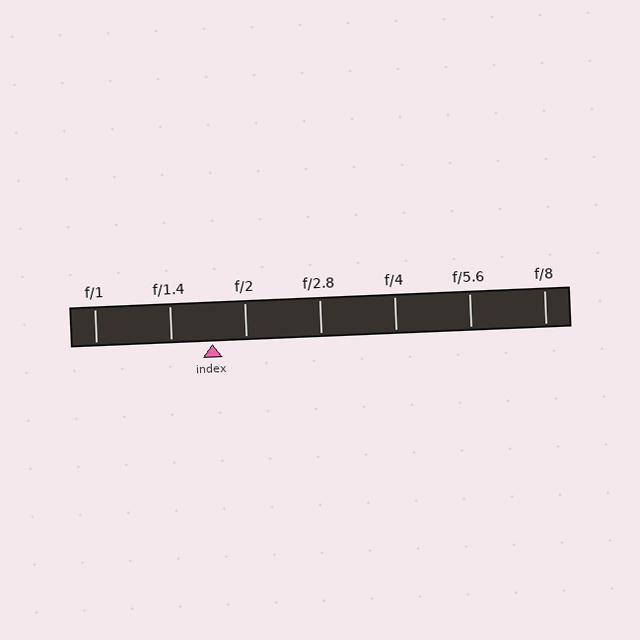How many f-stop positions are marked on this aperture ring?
There are 7 f-stop positions marked.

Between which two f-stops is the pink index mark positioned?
The index mark is between f/1.4 and f/2.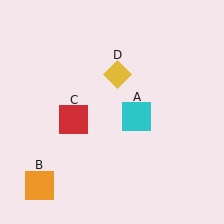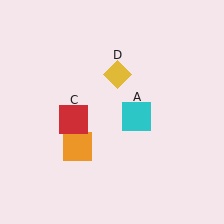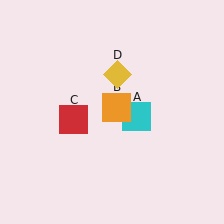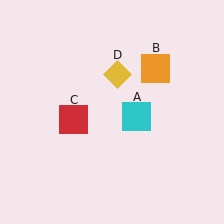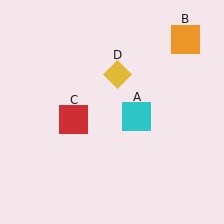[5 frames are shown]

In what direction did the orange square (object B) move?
The orange square (object B) moved up and to the right.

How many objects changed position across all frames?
1 object changed position: orange square (object B).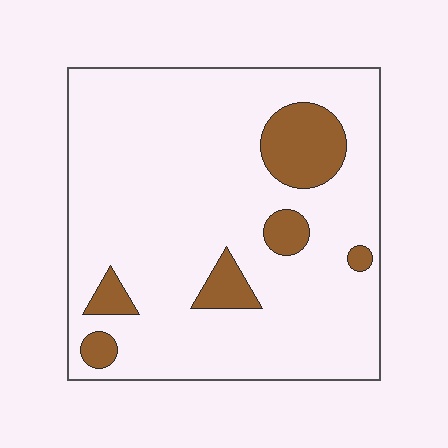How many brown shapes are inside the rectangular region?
6.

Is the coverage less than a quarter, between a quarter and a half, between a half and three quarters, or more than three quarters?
Less than a quarter.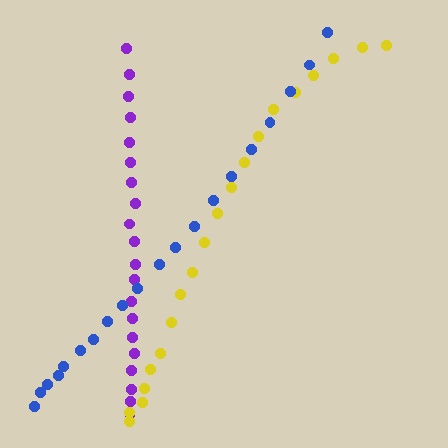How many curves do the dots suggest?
There are 3 distinct paths.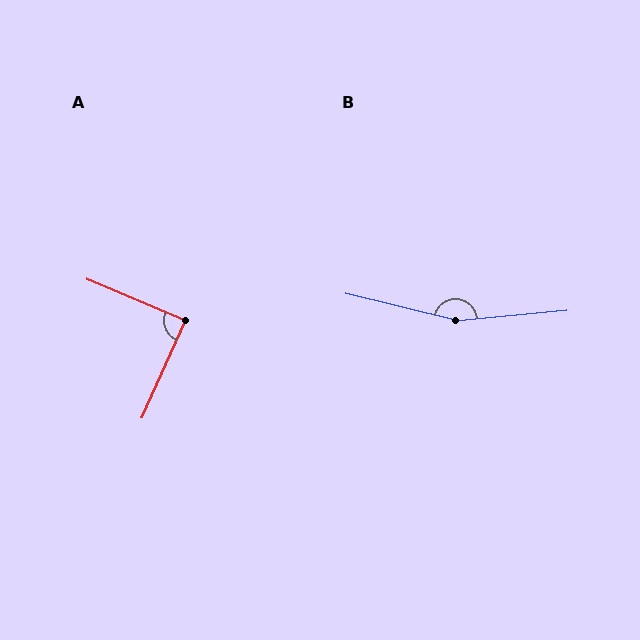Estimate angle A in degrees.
Approximately 89 degrees.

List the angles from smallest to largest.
A (89°), B (161°).